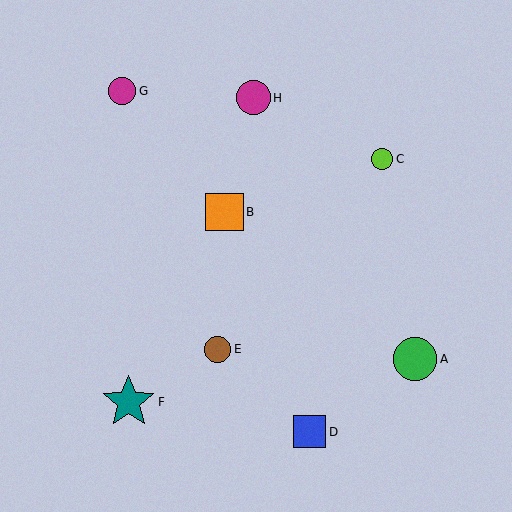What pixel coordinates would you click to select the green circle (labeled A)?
Click at (415, 359) to select the green circle A.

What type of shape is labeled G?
Shape G is a magenta circle.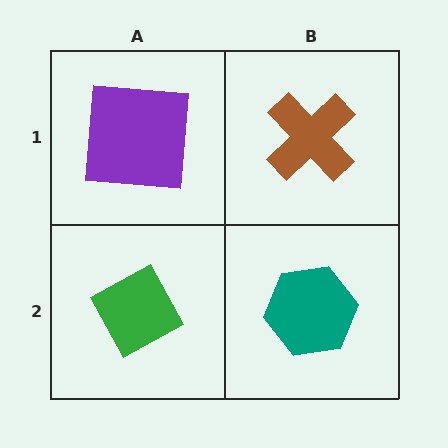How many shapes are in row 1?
2 shapes.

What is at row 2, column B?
A teal hexagon.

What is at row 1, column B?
A brown cross.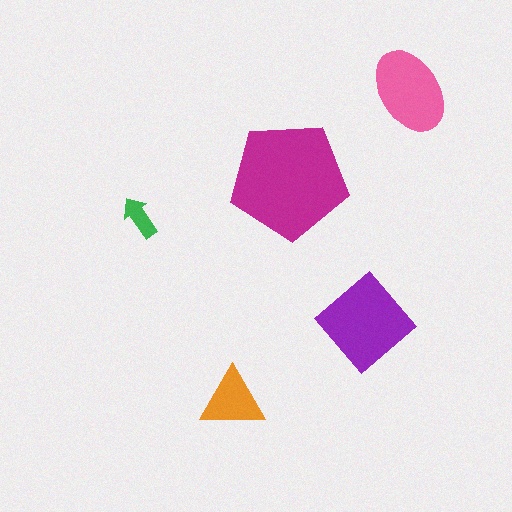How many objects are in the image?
There are 5 objects in the image.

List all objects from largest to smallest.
The magenta pentagon, the purple diamond, the pink ellipse, the orange triangle, the green arrow.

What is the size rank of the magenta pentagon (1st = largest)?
1st.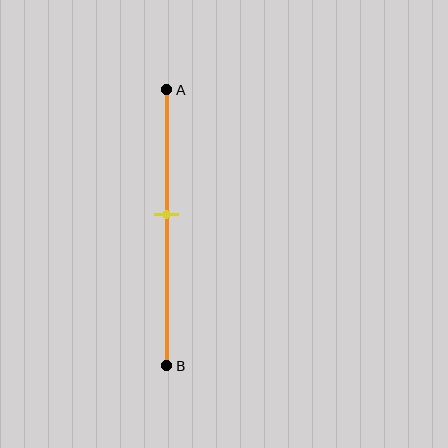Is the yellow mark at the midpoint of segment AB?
No, the mark is at about 45% from A, not at the 50% midpoint.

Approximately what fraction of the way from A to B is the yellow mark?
The yellow mark is approximately 45% of the way from A to B.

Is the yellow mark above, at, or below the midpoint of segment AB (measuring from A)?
The yellow mark is above the midpoint of segment AB.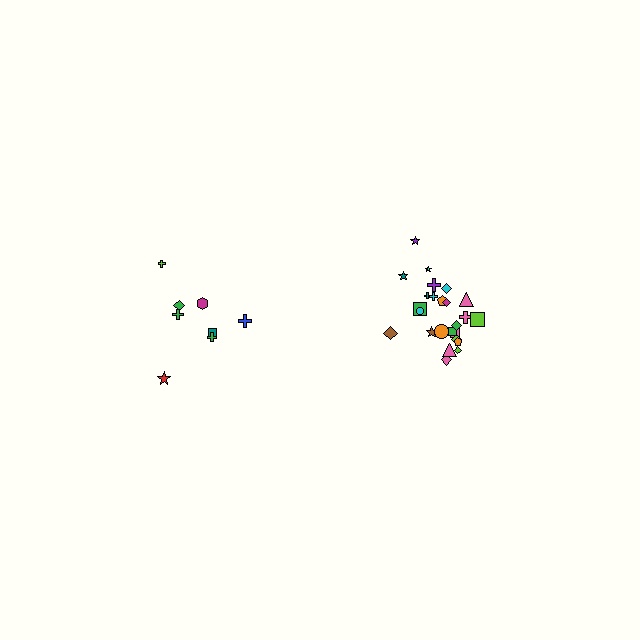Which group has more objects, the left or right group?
The right group.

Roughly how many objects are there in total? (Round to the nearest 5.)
Roughly 35 objects in total.